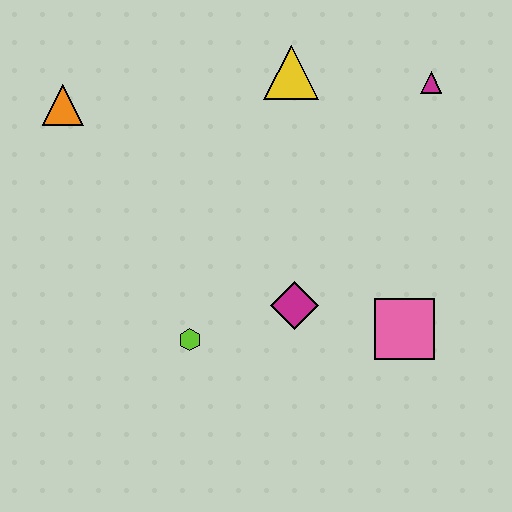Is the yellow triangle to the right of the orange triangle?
Yes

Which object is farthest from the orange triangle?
The pink square is farthest from the orange triangle.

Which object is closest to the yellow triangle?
The magenta triangle is closest to the yellow triangle.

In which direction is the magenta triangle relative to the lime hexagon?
The magenta triangle is above the lime hexagon.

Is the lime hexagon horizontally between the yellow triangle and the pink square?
No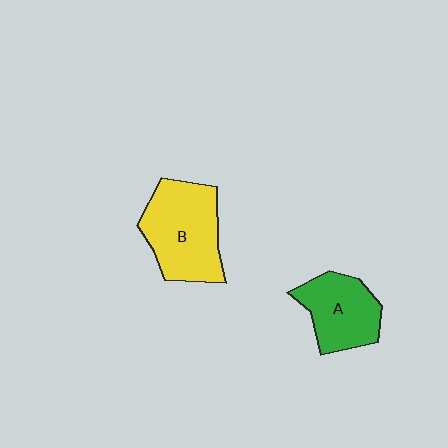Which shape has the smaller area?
Shape A (green).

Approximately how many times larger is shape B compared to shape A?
Approximately 1.3 times.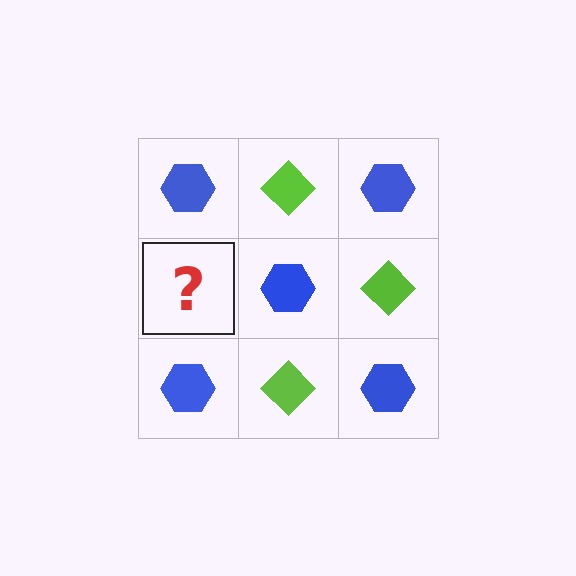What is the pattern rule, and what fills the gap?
The rule is that it alternates blue hexagon and lime diamond in a checkerboard pattern. The gap should be filled with a lime diamond.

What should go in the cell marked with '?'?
The missing cell should contain a lime diamond.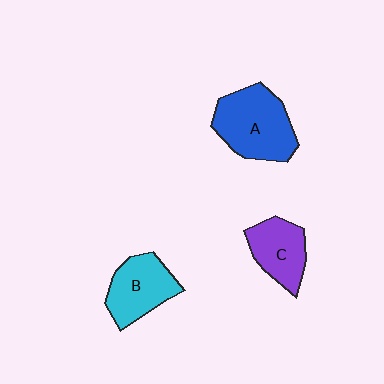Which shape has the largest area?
Shape A (blue).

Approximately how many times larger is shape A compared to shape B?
Approximately 1.3 times.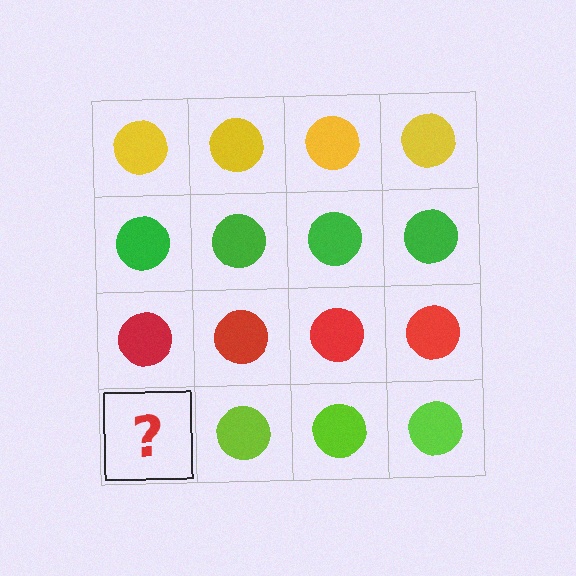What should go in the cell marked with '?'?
The missing cell should contain a lime circle.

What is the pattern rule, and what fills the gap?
The rule is that each row has a consistent color. The gap should be filled with a lime circle.